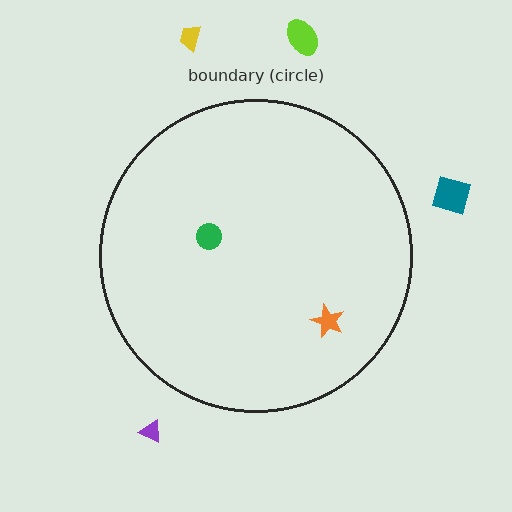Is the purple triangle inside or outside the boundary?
Outside.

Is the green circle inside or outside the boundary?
Inside.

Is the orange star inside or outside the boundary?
Inside.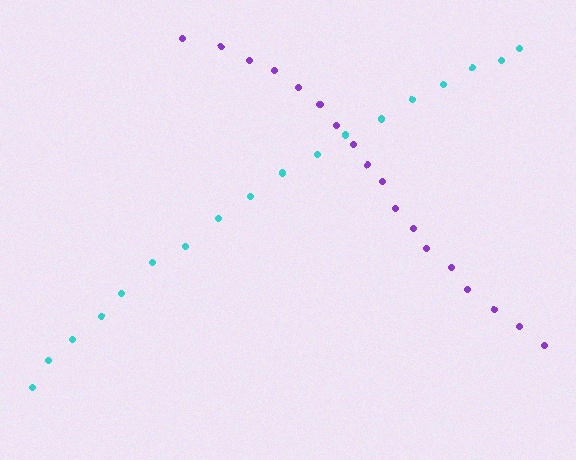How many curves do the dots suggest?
There are 2 distinct paths.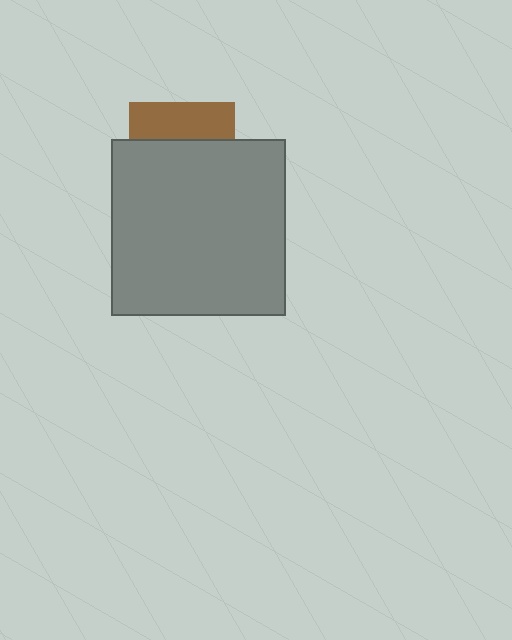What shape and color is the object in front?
The object in front is a gray rectangle.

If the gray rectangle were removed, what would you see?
You would see the complete brown square.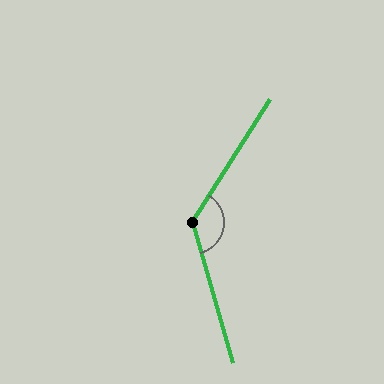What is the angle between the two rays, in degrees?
Approximately 131 degrees.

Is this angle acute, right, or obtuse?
It is obtuse.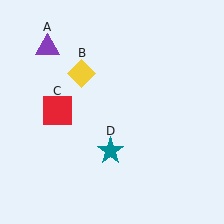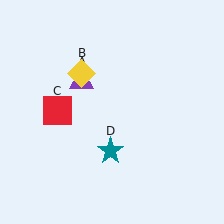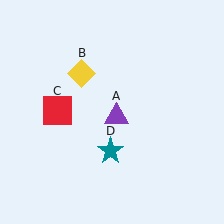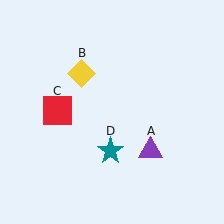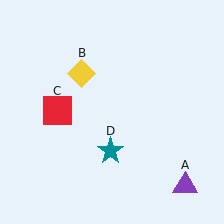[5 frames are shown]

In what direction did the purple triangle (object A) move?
The purple triangle (object A) moved down and to the right.